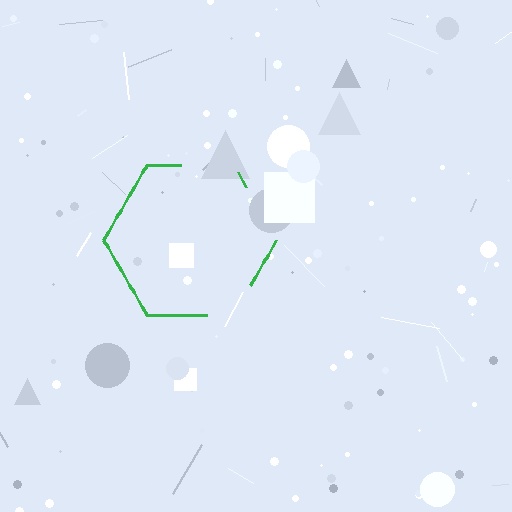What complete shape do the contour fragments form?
The contour fragments form a hexagon.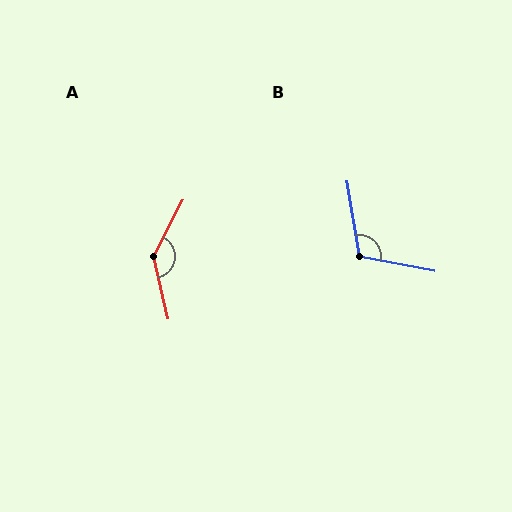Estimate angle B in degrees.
Approximately 110 degrees.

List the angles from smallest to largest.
B (110°), A (139°).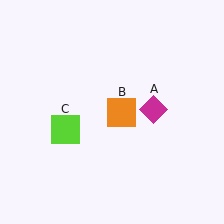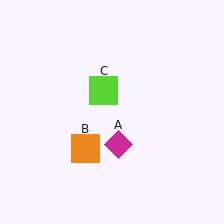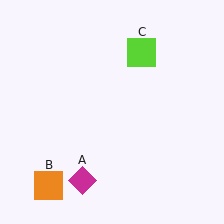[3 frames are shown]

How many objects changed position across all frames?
3 objects changed position: magenta diamond (object A), orange square (object B), lime square (object C).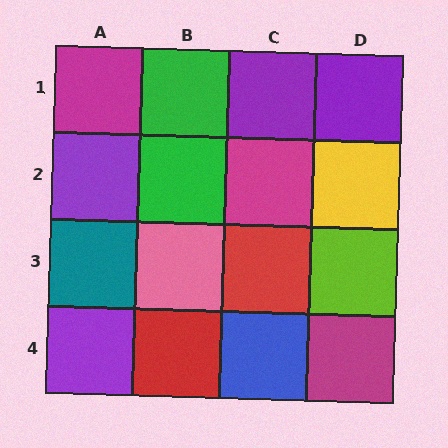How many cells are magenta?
3 cells are magenta.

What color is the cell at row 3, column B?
Pink.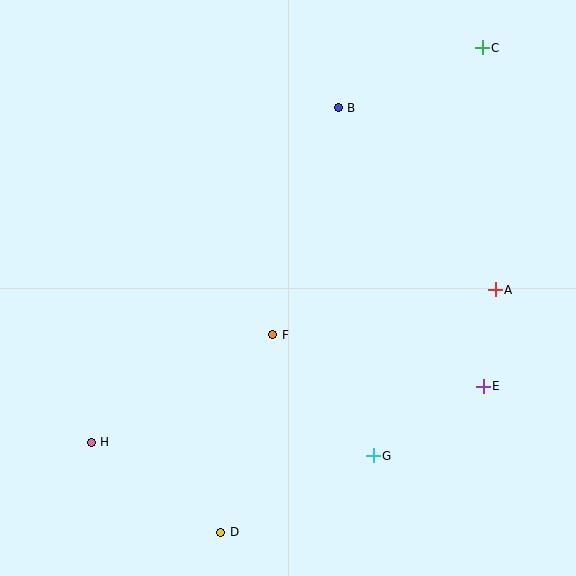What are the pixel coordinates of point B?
Point B is at (338, 108).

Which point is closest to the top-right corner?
Point C is closest to the top-right corner.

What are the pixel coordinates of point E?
Point E is at (483, 386).